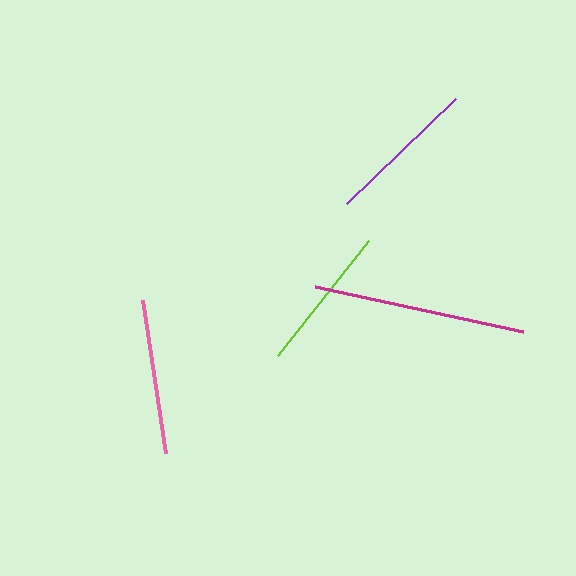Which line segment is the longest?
The magenta line is the longest at approximately 213 pixels.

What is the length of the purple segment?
The purple segment is approximately 151 pixels long.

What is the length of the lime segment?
The lime segment is approximately 146 pixels long.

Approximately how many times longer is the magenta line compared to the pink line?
The magenta line is approximately 1.4 times the length of the pink line.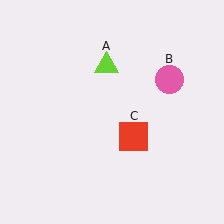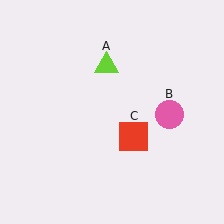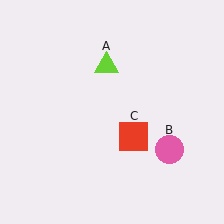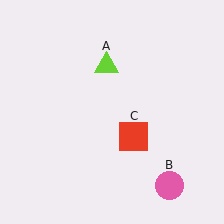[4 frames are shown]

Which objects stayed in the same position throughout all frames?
Lime triangle (object A) and red square (object C) remained stationary.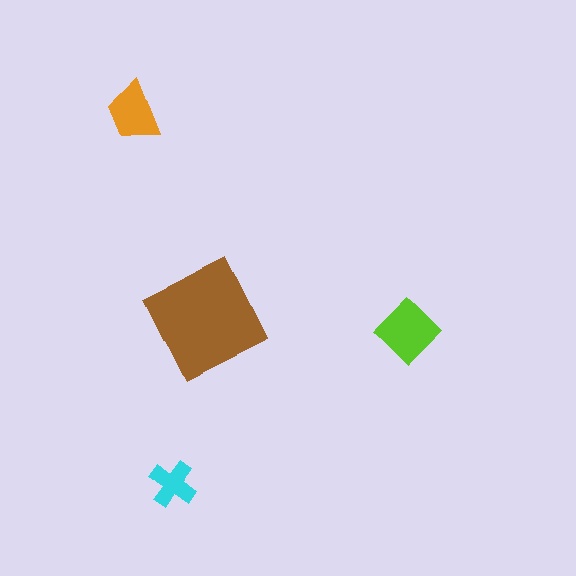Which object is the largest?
The brown square.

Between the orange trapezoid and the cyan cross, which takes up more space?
The orange trapezoid.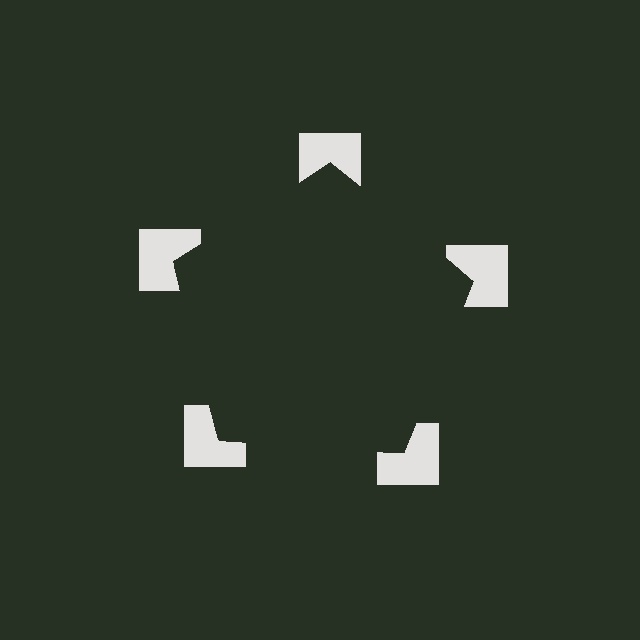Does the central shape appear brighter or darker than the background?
It typically appears slightly darker than the background, even though no actual brightness change is drawn.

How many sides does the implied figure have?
5 sides.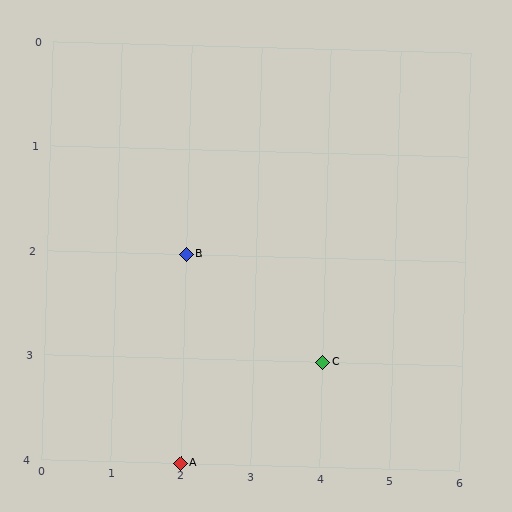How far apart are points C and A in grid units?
Points C and A are 2 columns and 1 row apart (about 2.2 grid units diagonally).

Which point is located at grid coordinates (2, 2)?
Point B is at (2, 2).